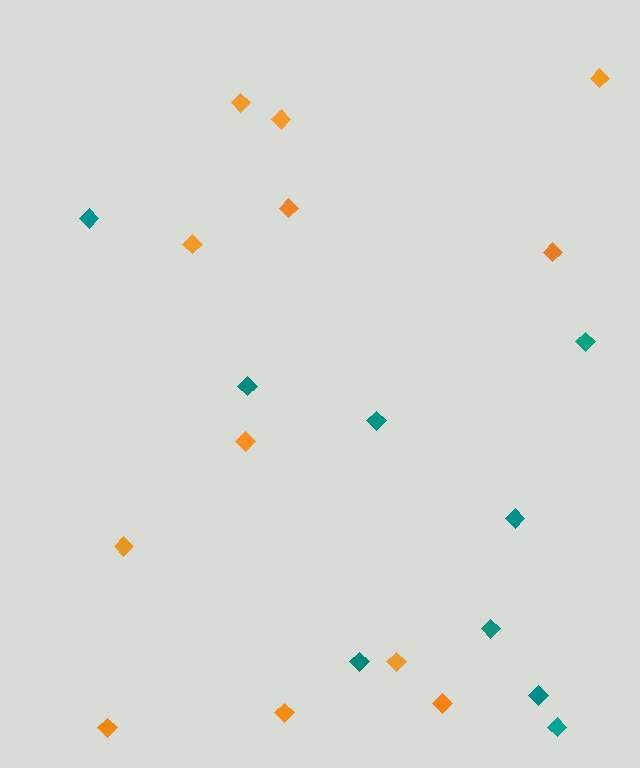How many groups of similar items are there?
There are 2 groups: one group of orange diamonds (12) and one group of teal diamonds (9).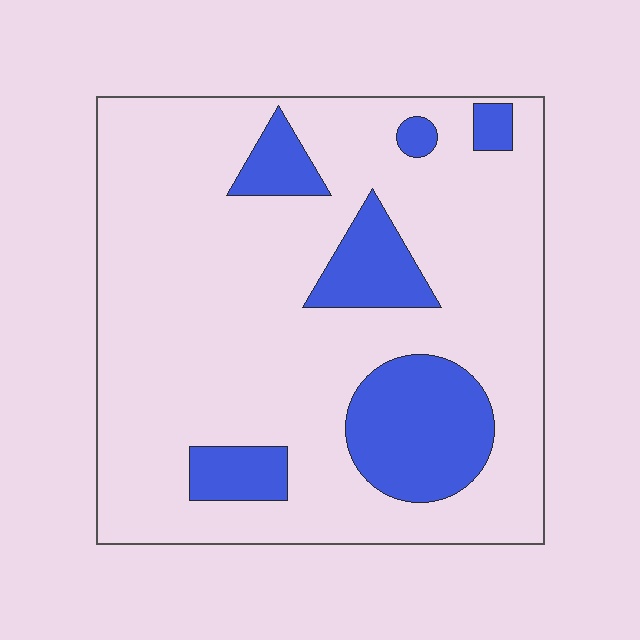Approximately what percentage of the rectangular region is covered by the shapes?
Approximately 20%.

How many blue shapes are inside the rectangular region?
6.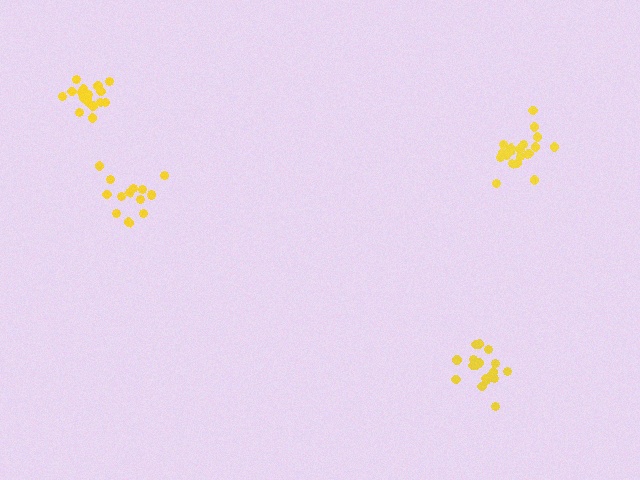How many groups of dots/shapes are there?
There are 4 groups.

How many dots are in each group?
Group 1: 18 dots, Group 2: 20 dots, Group 3: 18 dots, Group 4: 14 dots (70 total).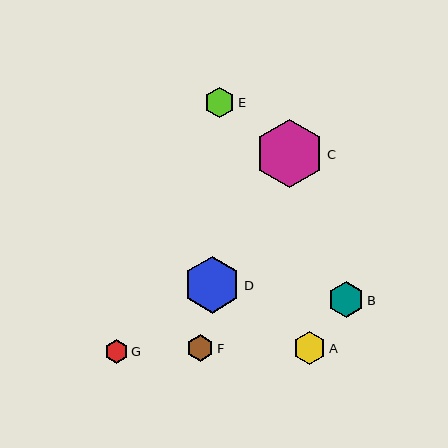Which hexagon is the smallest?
Hexagon G is the smallest with a size of approximately 23 pixels.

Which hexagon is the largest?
Hexagon C is the largest with a size of approximately 69 pixels.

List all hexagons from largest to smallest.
From largest to smallest: C, D, B, A, E, F, G.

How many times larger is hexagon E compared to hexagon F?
Hexagon E is approximately 1.1 times the size of hexagon F.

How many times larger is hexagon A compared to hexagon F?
Hexagon A is approximately 1.2 times the size of hexagon F.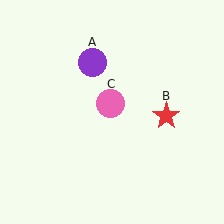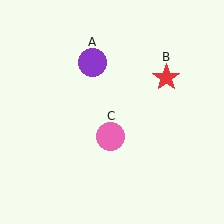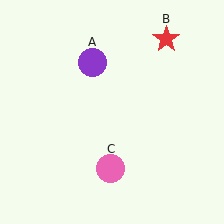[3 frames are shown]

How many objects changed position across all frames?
2 objects changed position: red star (object B), pink circle (object C).